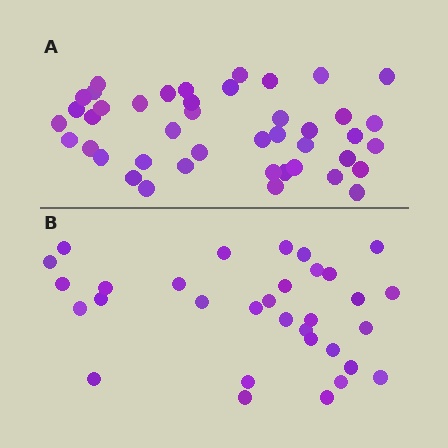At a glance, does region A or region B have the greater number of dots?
Region A (the top region) has more dots.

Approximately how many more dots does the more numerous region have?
Region A has roughly 12 or so more dots than region B.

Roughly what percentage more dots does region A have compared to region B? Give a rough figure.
About 35% more.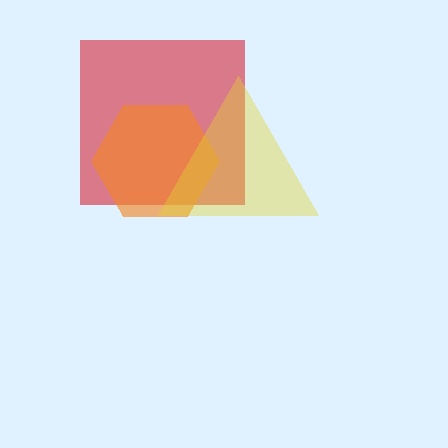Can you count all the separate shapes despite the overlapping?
Yes, there are 3 separate shapes.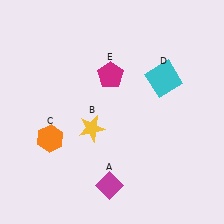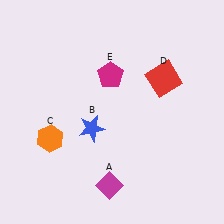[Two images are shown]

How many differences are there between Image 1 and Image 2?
There are 2 differences between the two images.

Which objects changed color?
B changed from yellow to blue. D changed from cyan to red.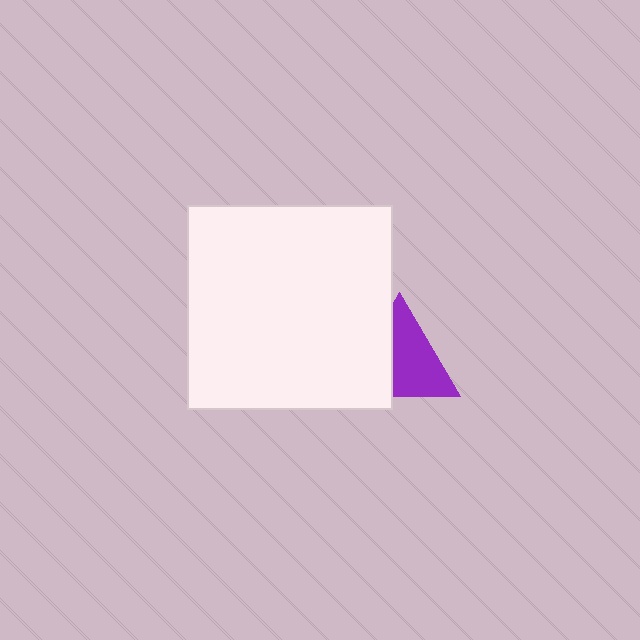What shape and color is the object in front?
The object in front is a white square.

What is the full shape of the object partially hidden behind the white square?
The partially hidden object is a purple triangle.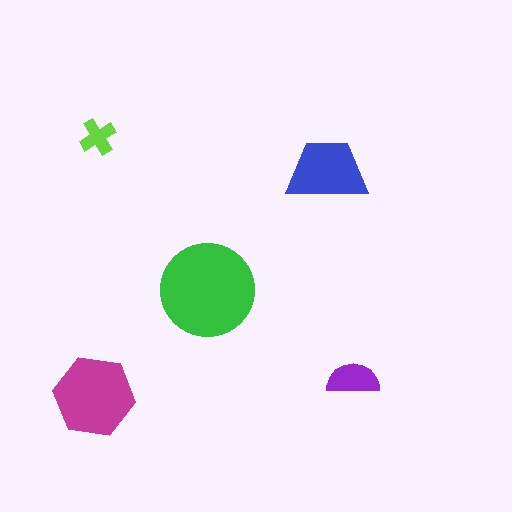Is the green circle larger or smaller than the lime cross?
Larger.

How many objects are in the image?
There are 5 objects in the image.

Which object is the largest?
The green circle.